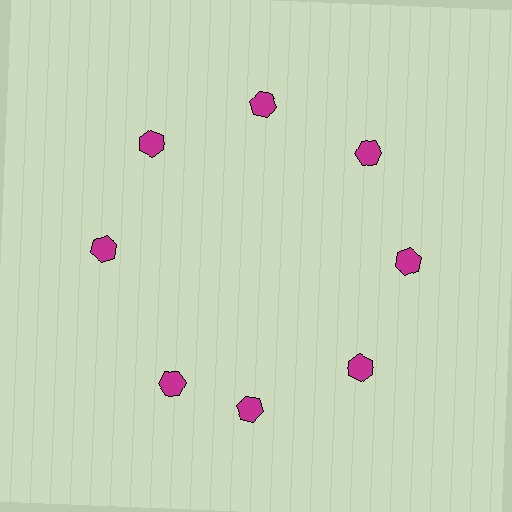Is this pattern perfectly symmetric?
No. The 8 magenta hexagons are arranged in a ring, but one element near the 8 o'clock position is rotated out of alignment along the ring, breaking the 8-fold rotational symmetry.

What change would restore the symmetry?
The symmetry would be restored by rotating it back into even spacing with its neighbors so that all 8 hexagons sit at equal angles and equal distance from the center.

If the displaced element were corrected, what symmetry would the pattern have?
It would have 8-fold rotational symmetry — the pattern would map onto itself every 45 degrees.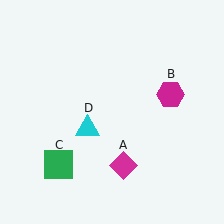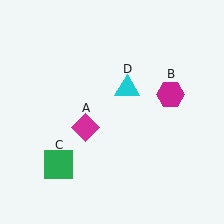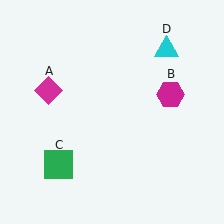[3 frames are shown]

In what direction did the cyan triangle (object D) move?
The cyan triangle (object D) moved up and to the right.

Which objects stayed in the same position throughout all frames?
Magenta hexagon (object B) and green square (object C) remained stationary.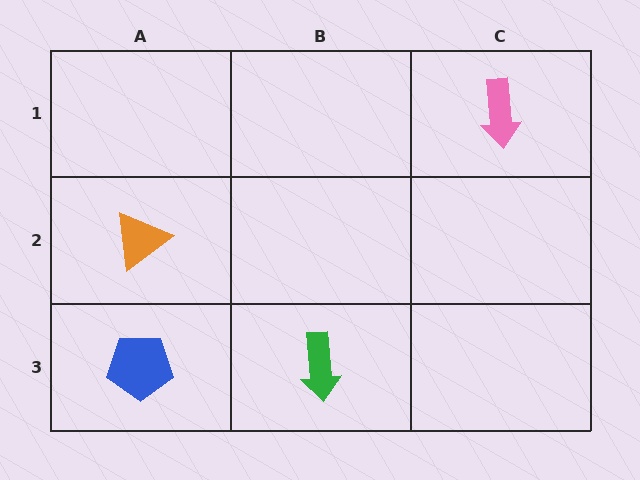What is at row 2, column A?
An orange triangle.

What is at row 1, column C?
A pink arrow.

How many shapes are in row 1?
1 shape.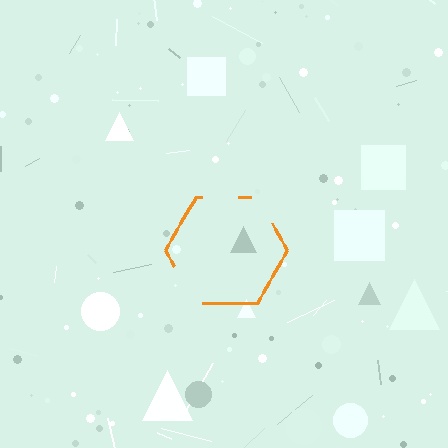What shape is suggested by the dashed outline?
The dashed outline suggests a hexagon.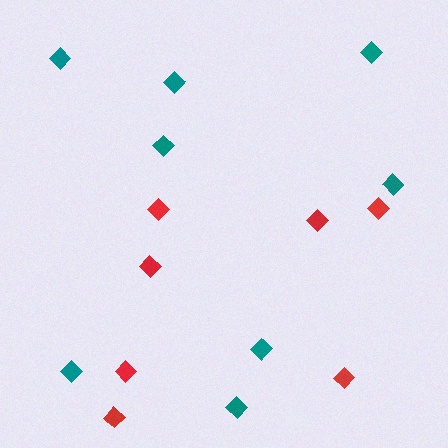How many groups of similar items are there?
There are 2 groups: one group of teal diamonds (8) and one group of red diamonds (7).